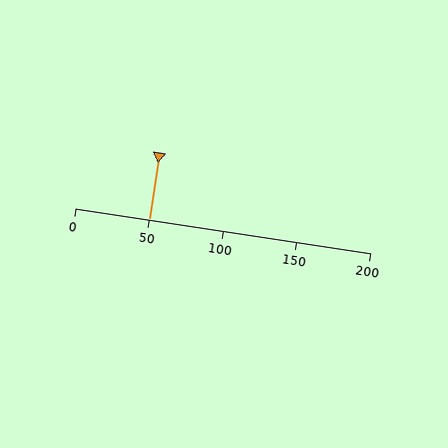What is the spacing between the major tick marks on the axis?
The major ticks are spaced 50 apart.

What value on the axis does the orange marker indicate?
The marker indicates approximately 50.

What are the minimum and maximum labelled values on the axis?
The axis runs from 0 to 200.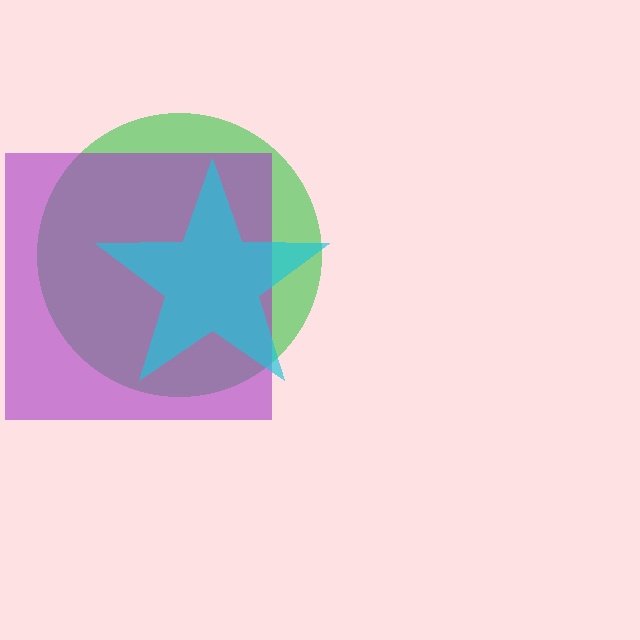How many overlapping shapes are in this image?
There are 3 overlapping shapes in the image.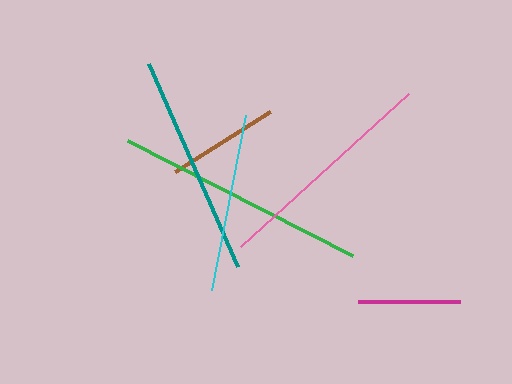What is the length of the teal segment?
The teal segment is approximately 221 pixels long.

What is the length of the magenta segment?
The magenta segment is approximately 102 pixels long.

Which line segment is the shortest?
The magenta line is the shortest at approximately 102 pixels.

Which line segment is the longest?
The green line is the longest at approximately 253 pixels.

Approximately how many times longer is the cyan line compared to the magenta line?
The cyan line is approximately 1.8 times the length of the magenta line.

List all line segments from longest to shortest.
From longest to shortest: green, pink, teal, cyan, brown, magenta.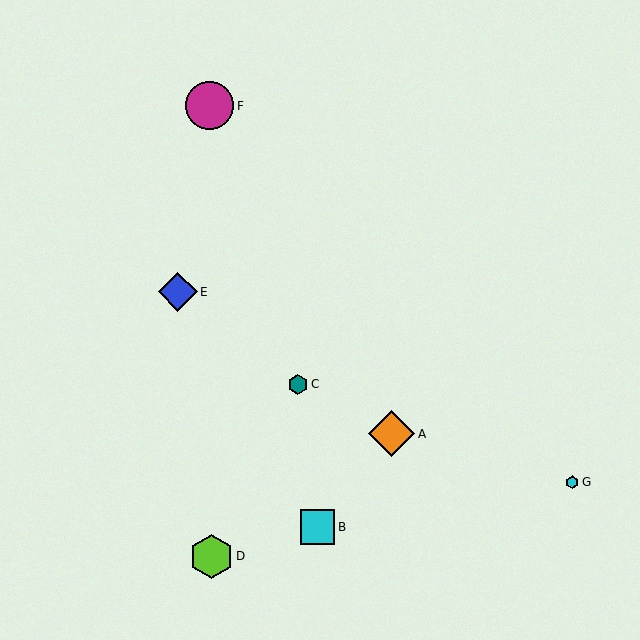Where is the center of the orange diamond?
The center of the orange diamond is at (392, 434).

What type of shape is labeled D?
Shape D is a lime hexagon.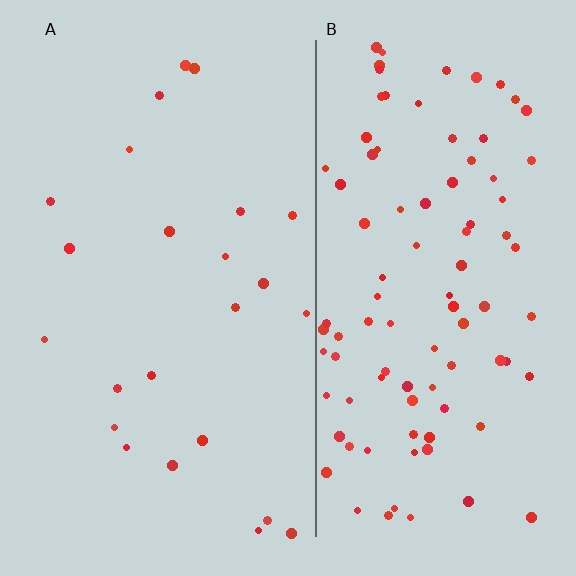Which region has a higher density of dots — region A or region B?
B (the right).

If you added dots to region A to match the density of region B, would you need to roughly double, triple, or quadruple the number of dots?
Approximately quadruple.